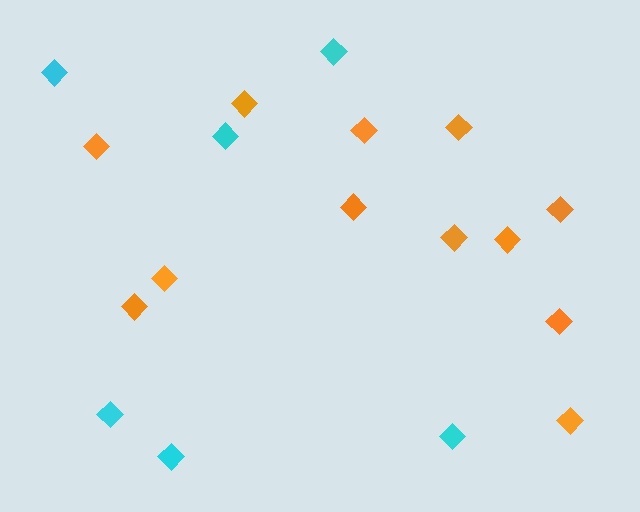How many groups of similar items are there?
There are 2 groups: one group of cyan diamonds (6) and one group of orange diamonds (12).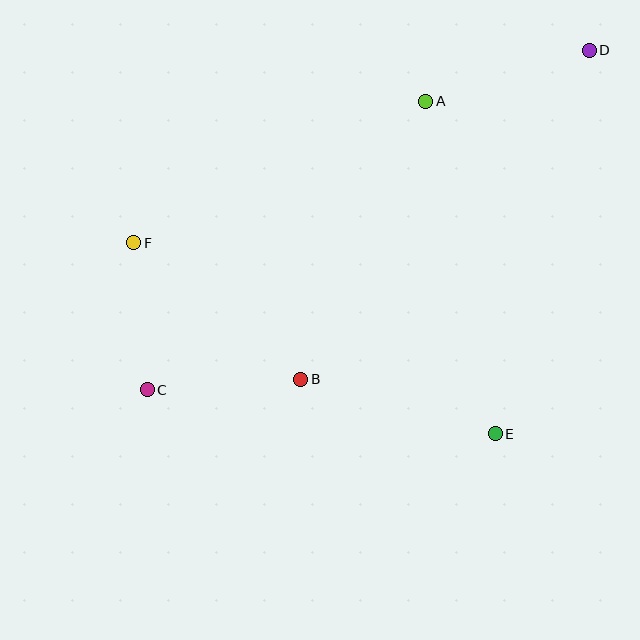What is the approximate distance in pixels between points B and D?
The distance between B and D is approximately 438 pixels.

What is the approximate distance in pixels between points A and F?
The distance between A and F is approximately 324 pixels.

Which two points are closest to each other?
Points C and F are closest to each other.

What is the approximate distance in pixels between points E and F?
The distance between E and F is approximately 409 pixels.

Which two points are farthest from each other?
Points C and D are farthest from each other.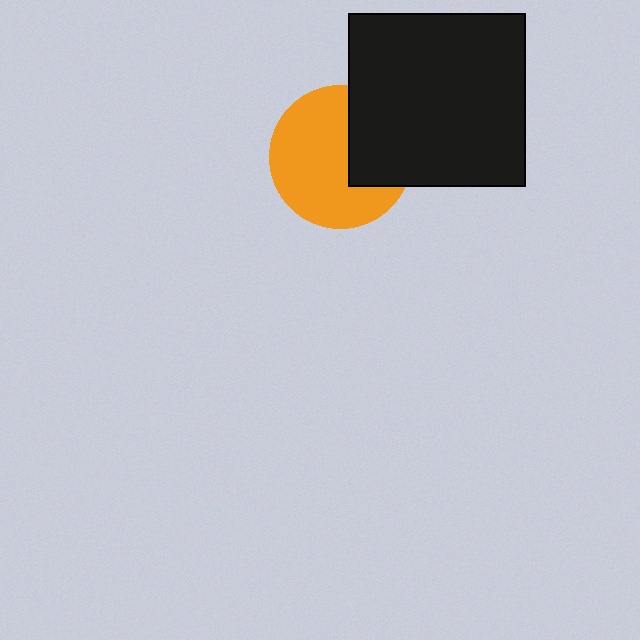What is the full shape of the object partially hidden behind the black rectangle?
The partially hidden object is an orange circle.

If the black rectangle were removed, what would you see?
You would see the complete orange circle.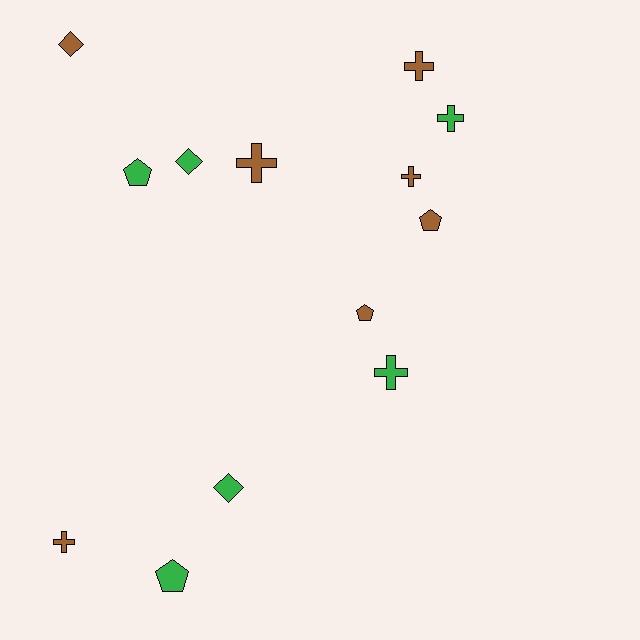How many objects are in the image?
There are 13 objects.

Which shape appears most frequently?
Cross, with 6 objects.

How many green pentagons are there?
There are 2 green pentagons.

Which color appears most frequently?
Brown, with 7 objects.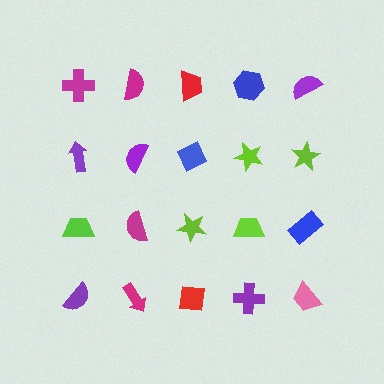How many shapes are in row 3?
5 shapes.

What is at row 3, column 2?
A magenta semicircle.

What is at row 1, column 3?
A red trapezoid.